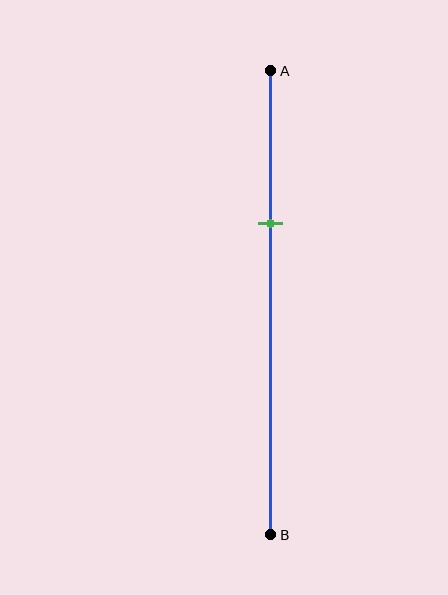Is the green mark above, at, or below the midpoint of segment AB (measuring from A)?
The green mark is above the midpoint of segment AB.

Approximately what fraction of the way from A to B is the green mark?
The green mark is approximately 35% of the way from A to B.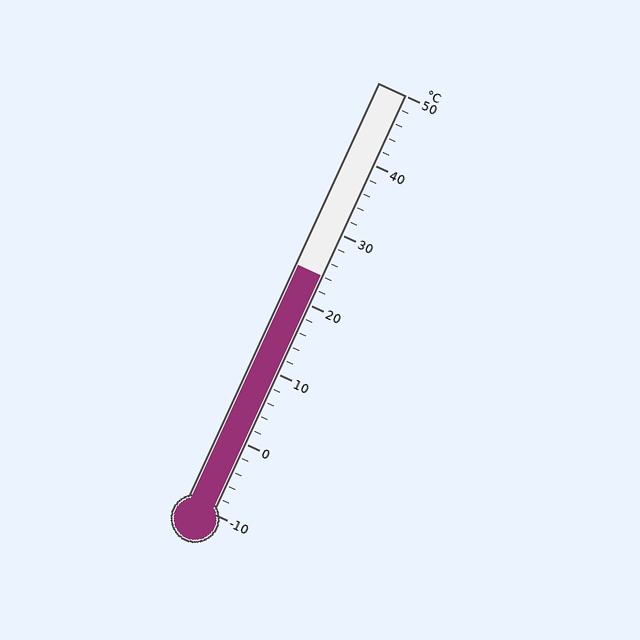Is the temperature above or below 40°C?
The temperature is below 40°C.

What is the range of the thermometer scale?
The thermometer scale ranges from -10°C to 50°C.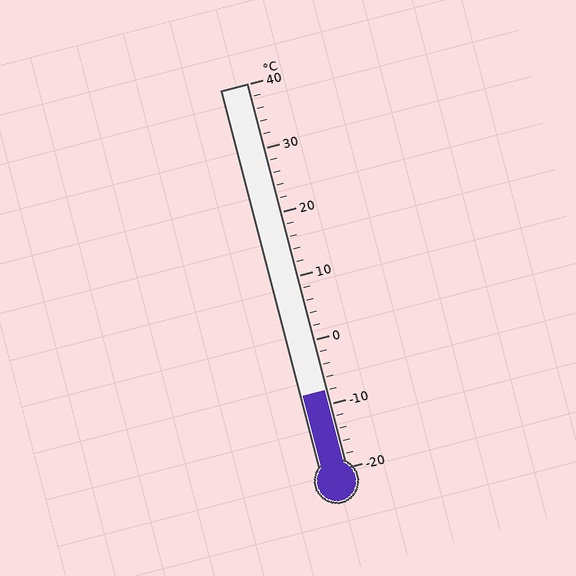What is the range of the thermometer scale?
The thermometer scale ranges from -20°C to 40°C.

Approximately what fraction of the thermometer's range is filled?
The thermometer is filled to approximately 20% of its range.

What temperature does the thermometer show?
The thermometer shows approximately -8°C.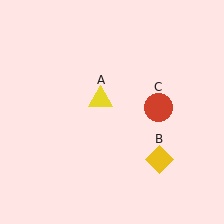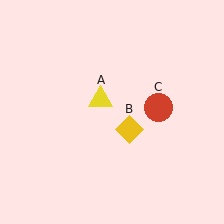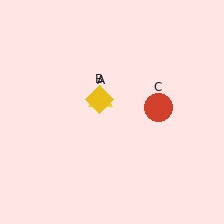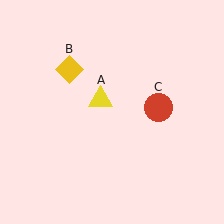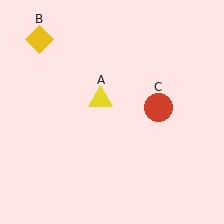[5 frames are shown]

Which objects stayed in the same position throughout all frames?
Yellow triangle (object A) and red circle (object C) remained stationary.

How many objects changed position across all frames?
1 object changed position: yellow diamond (object B).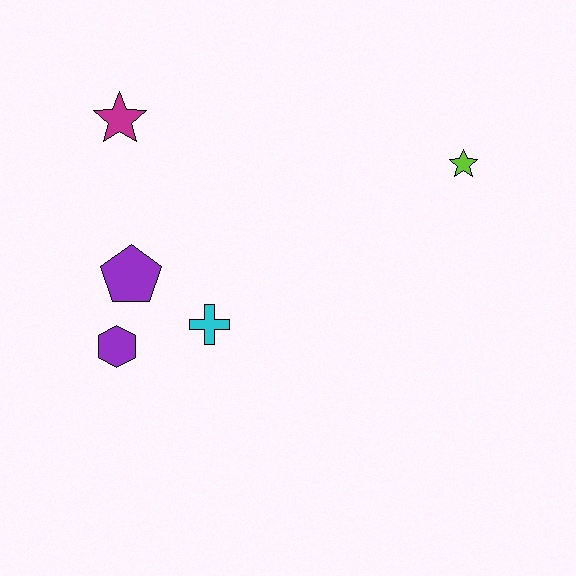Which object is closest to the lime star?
The cyan cross is closest to the lime star.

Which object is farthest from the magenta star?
The lime star is farthest from the magenta star.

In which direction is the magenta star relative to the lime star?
The magenta star is to the left of the lime star.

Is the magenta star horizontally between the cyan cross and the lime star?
No